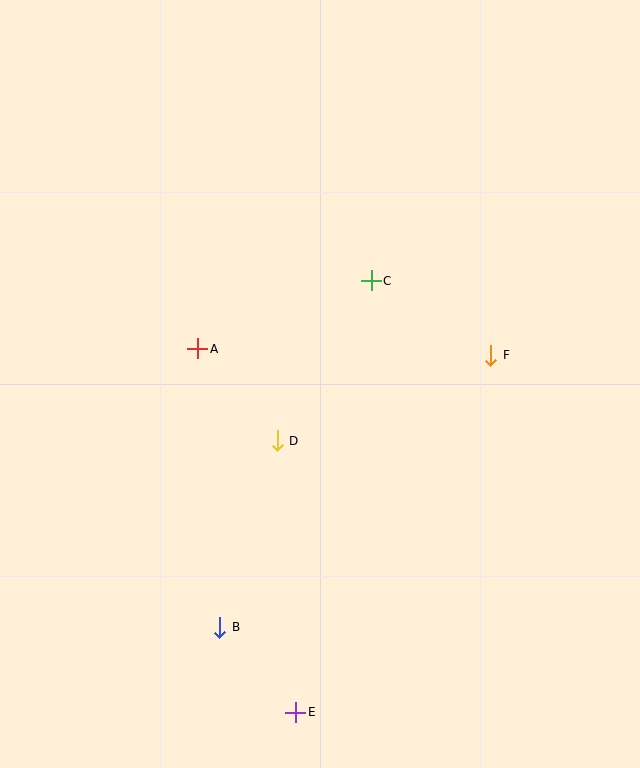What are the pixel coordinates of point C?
Point C is at (371, 281).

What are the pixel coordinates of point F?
Point F is at (491, 355).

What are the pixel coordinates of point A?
Point A is at (198, 349).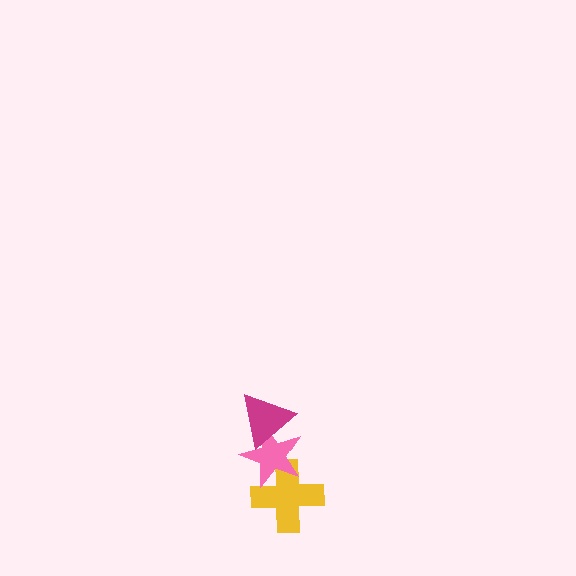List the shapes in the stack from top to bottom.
From top to bottom: the magenta triangle, the pink star, the yellow cross.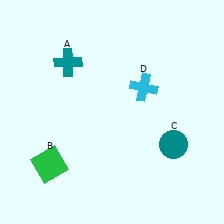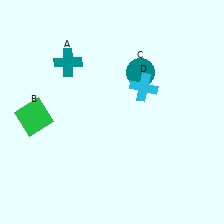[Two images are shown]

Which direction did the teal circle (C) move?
The teal circle (C) moved up.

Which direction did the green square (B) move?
The green square (B) moved up.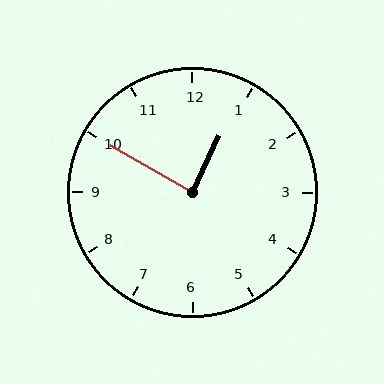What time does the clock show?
12:50.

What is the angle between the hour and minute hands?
Approximately 85 degrees.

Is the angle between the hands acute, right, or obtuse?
It is right.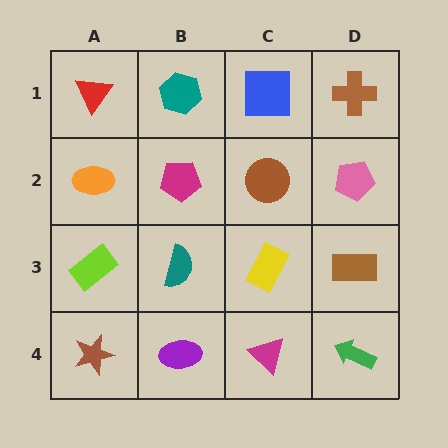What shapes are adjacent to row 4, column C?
A yellow rectangle (row 3, column C), a purple ellipse (row 4, column B), a green arrow (row 4, column D).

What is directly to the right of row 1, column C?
A brown cross.